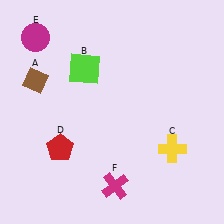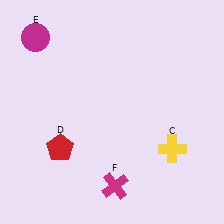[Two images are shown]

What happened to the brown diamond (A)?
The brown diamond (A) was removed in Image 2. It was in the top-left area of Image 1.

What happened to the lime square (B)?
The lime square (B) was removed in Image 2. It was in the top-left area of Image 1.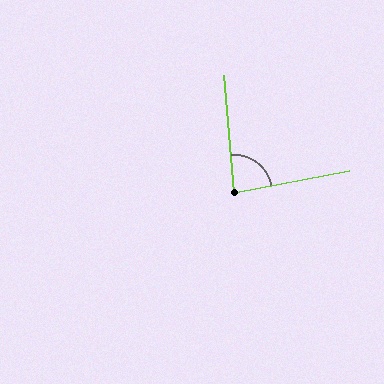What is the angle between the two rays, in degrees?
Approximately 84 degrees.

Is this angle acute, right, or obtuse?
It is acute.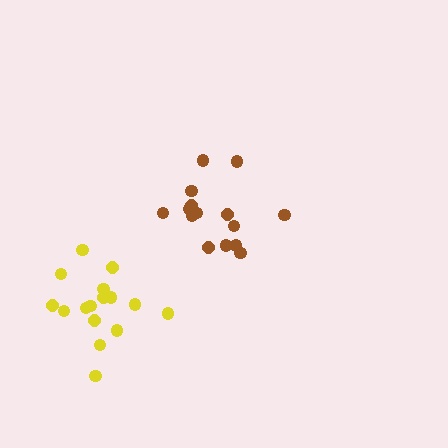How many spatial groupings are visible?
There are 2 spatial groupings.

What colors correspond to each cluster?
The clusters are colored: brown, yellow.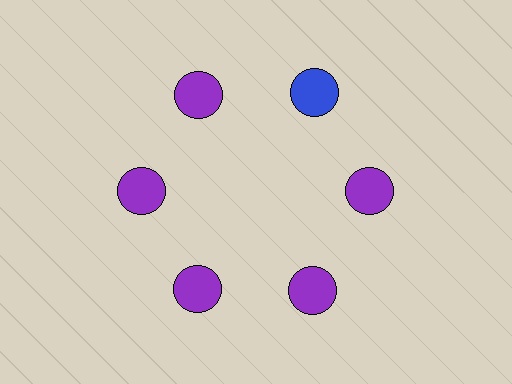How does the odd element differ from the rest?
It has a different color: blue instead of purple.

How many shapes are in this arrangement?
There are 6 shapes arranged in a ring pattern.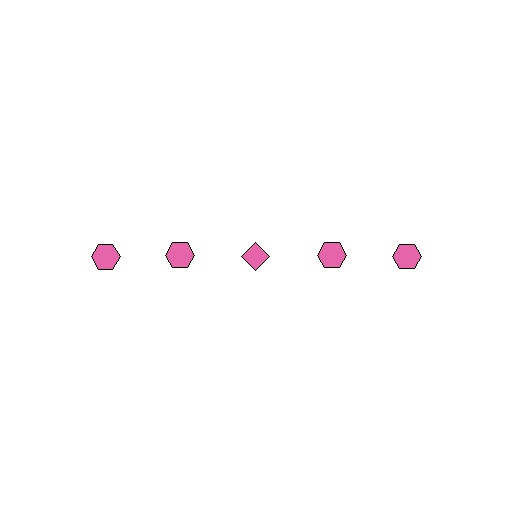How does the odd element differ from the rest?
It has a different shape: diamond instead of hexagon.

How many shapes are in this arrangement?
There are 5 shapes arranged in a grid pattern.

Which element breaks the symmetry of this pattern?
The pink diamond in the top row, center column breaks the symmetry. All other shapes are pink hexagons.